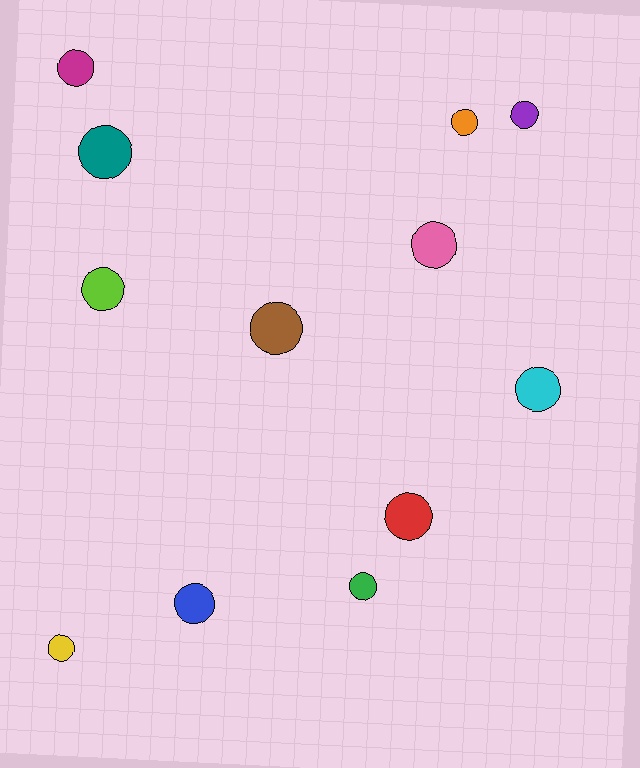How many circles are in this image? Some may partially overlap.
There are 12 circles.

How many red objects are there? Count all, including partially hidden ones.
There is 1 red object.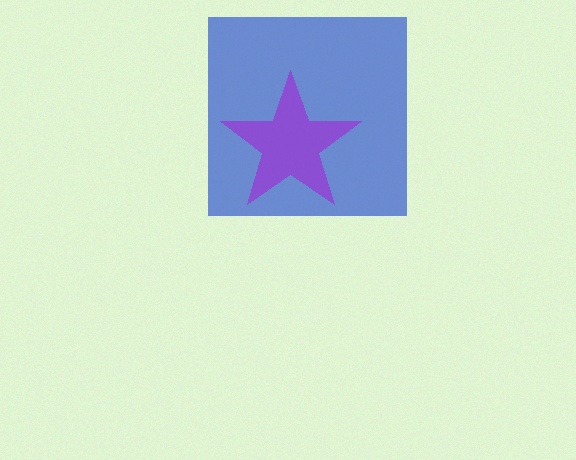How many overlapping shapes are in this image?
There are 2 overlapping shapes in the image.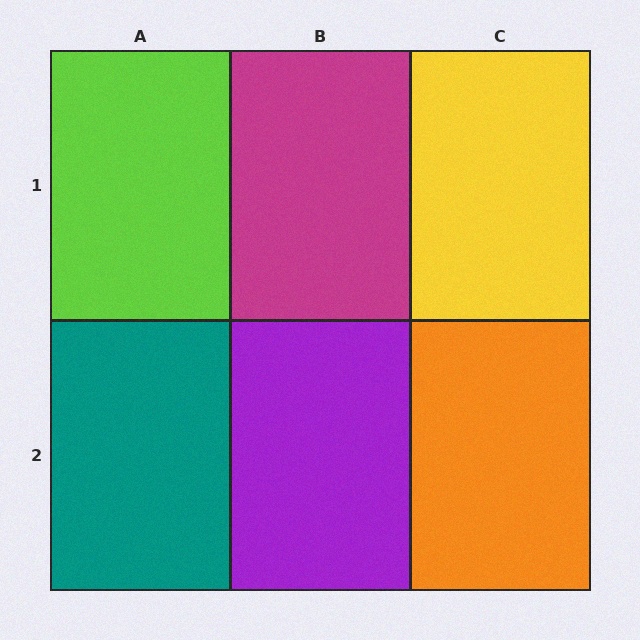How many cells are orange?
1 cell is orange.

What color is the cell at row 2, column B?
Purple.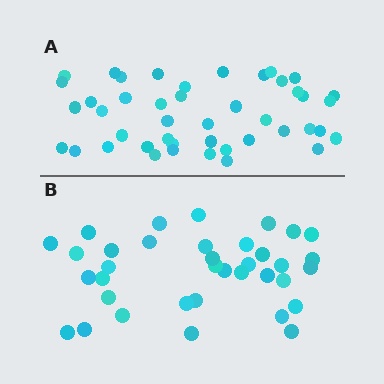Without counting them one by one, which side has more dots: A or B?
Region A (the top region) has more dots.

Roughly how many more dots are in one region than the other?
Region A has roughly 8 or so more dots than region B.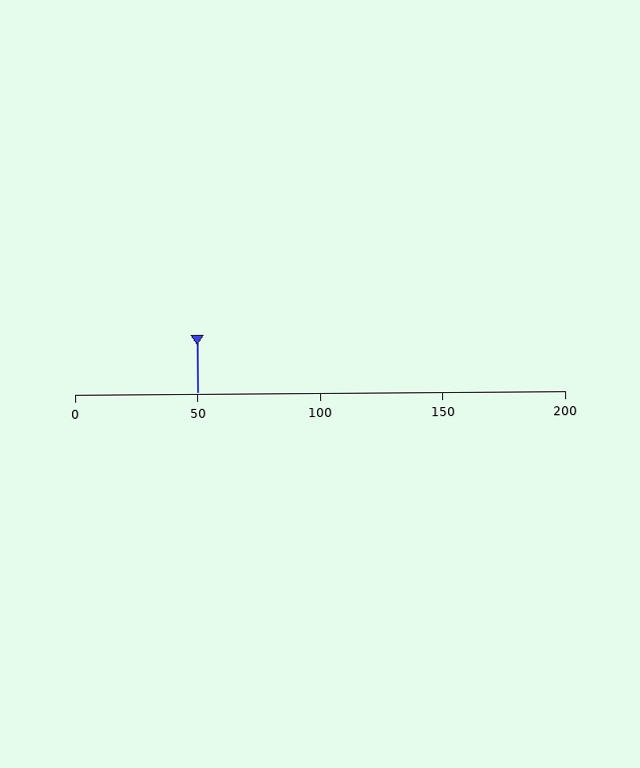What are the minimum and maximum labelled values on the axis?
The axis runs from 0 to 200.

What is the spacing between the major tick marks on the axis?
The major ticks are spaced 50 apart.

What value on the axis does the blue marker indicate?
The marker indicates approximately 50.